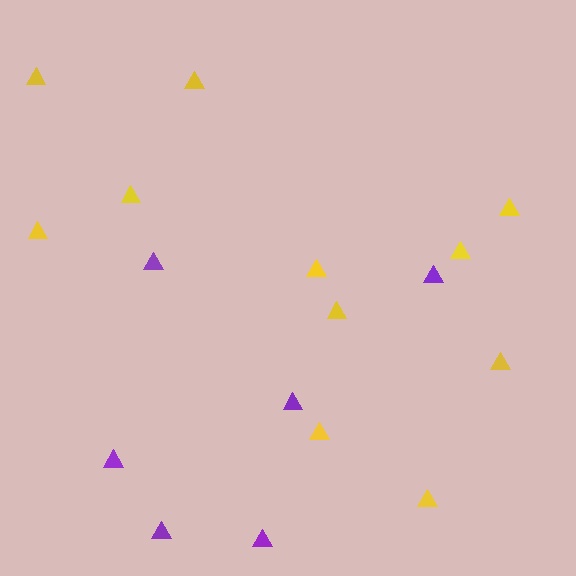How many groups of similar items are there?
There are 2 groups: one group of yellow triangles (11) and one group of purple triangles (6).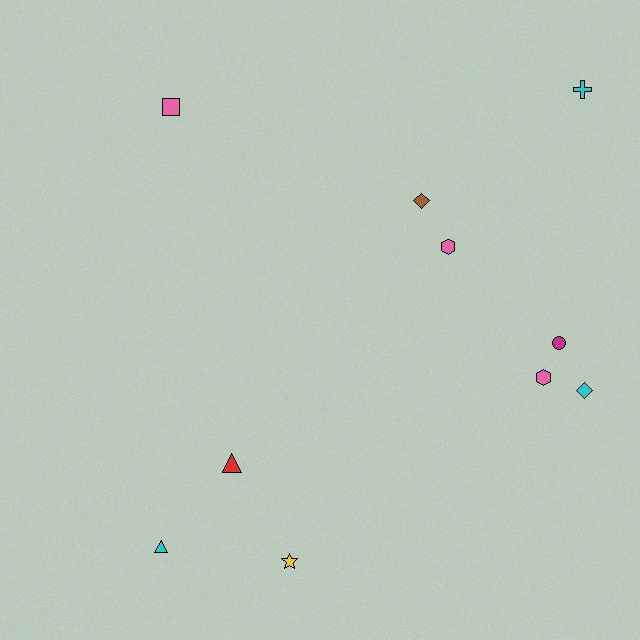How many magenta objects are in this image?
There is 1 magenta object.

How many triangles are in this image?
There are 2 triangles.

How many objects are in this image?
There are 10 objects.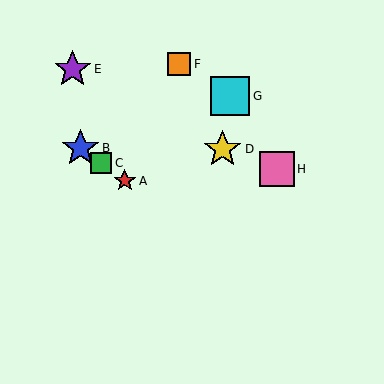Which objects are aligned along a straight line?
Objects A, B, C are aligned along a straight line.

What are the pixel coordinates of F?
Object F is at (179, 64).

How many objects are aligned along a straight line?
3 objects (A, B, C) are aligned along a straight line.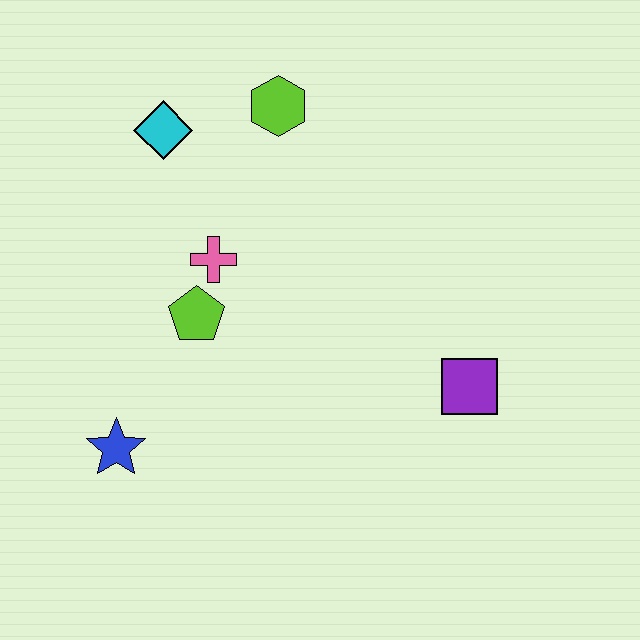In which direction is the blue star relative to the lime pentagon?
The blue star is below the lime pentagon.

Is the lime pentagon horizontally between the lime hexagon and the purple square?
No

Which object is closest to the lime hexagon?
The cyan diamond is closest to the lime hexagon.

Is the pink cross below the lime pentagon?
No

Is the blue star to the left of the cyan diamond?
Yes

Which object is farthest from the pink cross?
The purple square is farthest from the pink cross.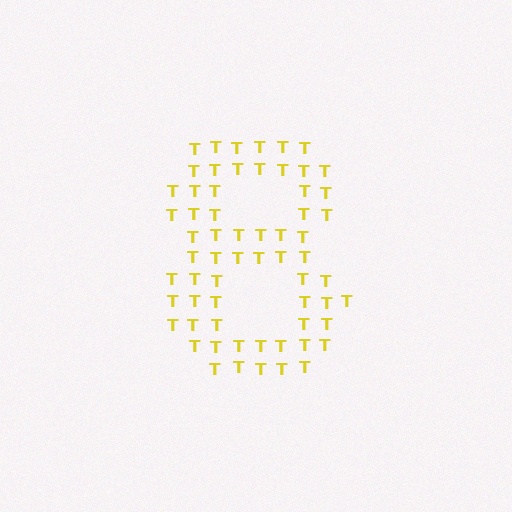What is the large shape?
The large shape is the digit 8.